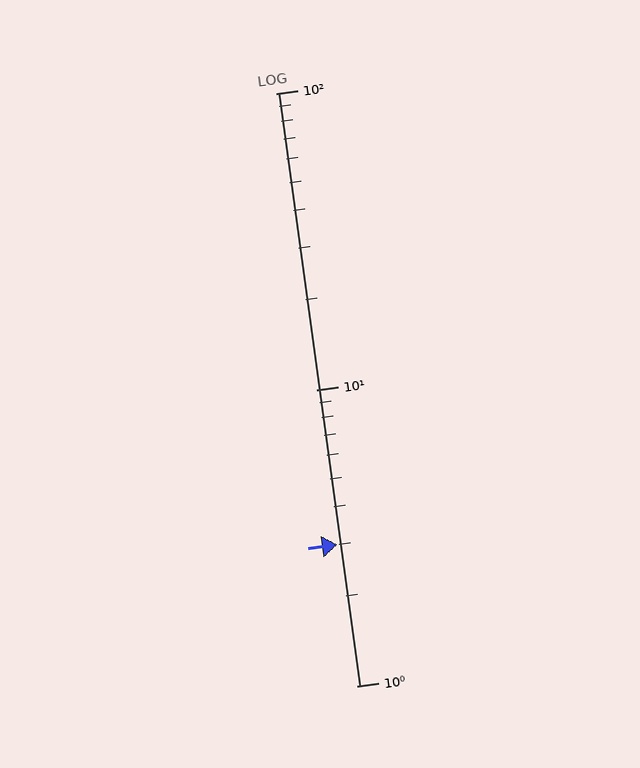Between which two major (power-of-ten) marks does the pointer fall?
The pointer is between 1 and 10.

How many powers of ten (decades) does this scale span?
The scale spans 2 decades, from 1 to 100.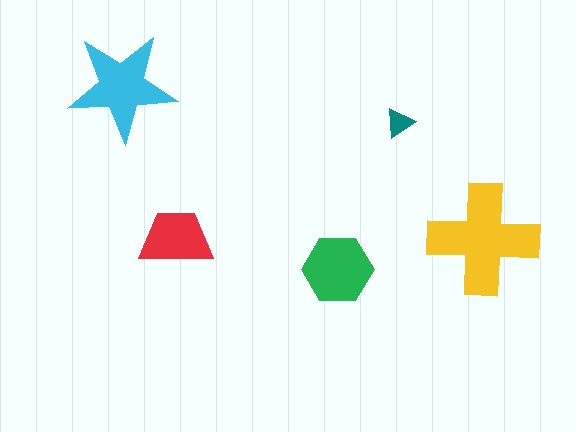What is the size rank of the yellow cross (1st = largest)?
1st.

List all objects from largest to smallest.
The yellow cross, the cyan star, the green hexagon, the red trapezoid, the teal triangle.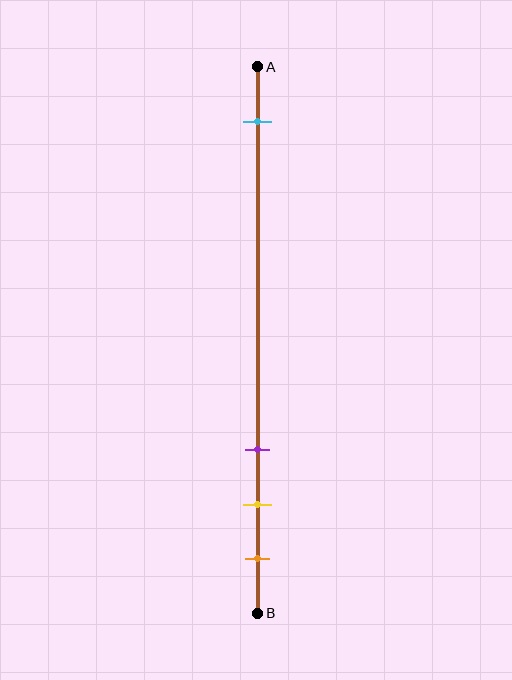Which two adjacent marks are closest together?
The yellow and orange marks are the closest adjacent pair.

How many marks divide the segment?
There are 4 marks dividing the segment.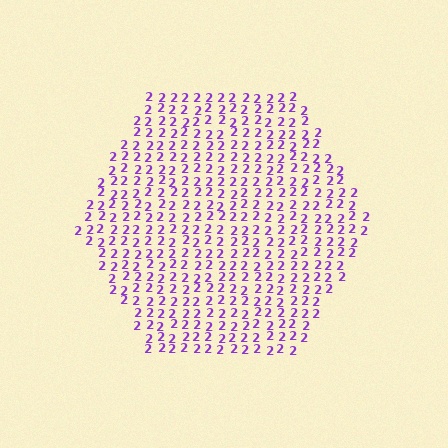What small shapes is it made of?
It is made of small digit 2's.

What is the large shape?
The large shape is a hexagon.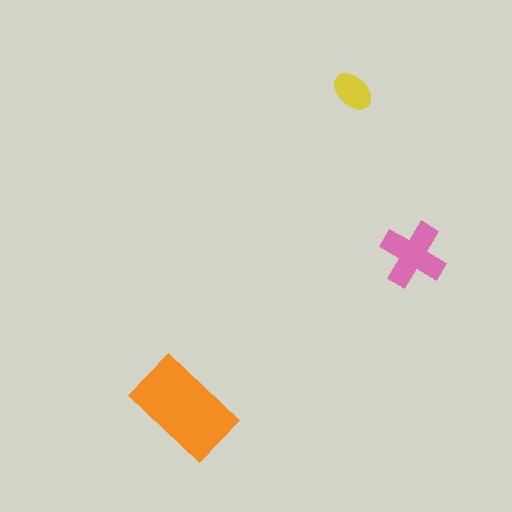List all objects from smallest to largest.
The yellow ellipse, the pink cross, the orange rectangle.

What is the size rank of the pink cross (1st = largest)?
2nd.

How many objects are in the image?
There are 3 objects in the image.